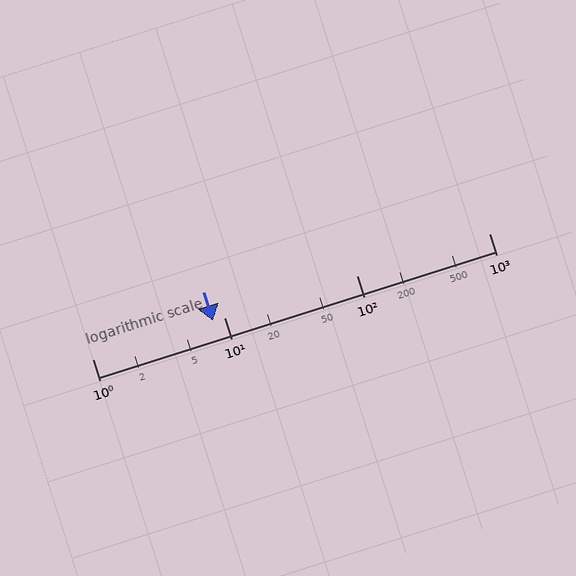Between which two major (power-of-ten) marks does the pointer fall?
The pointer is between 1 and 10.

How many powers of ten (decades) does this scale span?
The scale spans 3 decades, from 1 to 1000.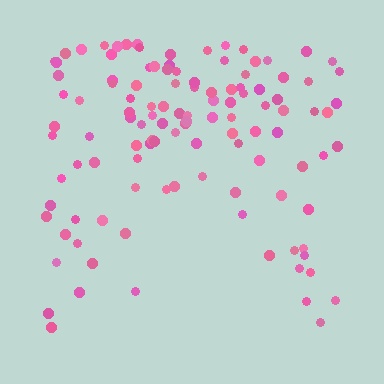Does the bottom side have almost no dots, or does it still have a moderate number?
Still a moderate number, just noticeably fewer than the top.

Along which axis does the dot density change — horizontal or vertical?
Vertical.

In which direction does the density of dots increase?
From bottom to top, with the top side densest.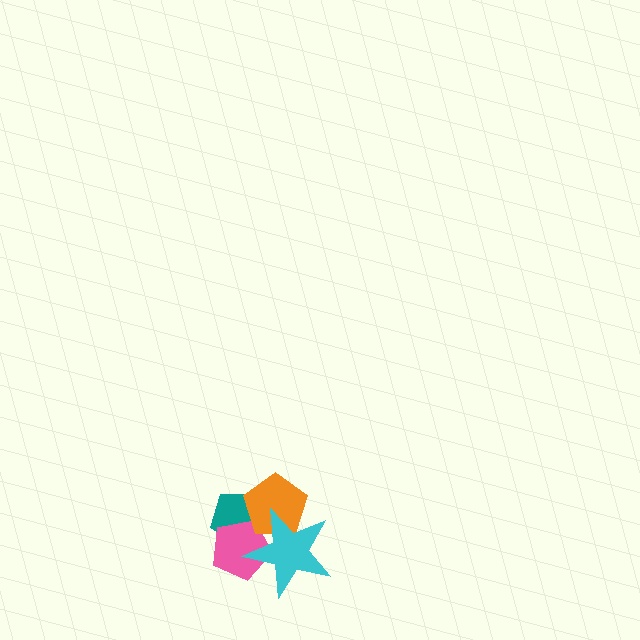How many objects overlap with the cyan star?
3 objects overlap with the cyan star.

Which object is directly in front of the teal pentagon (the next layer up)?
The pink pentagon is directly in front of the teal pentagon.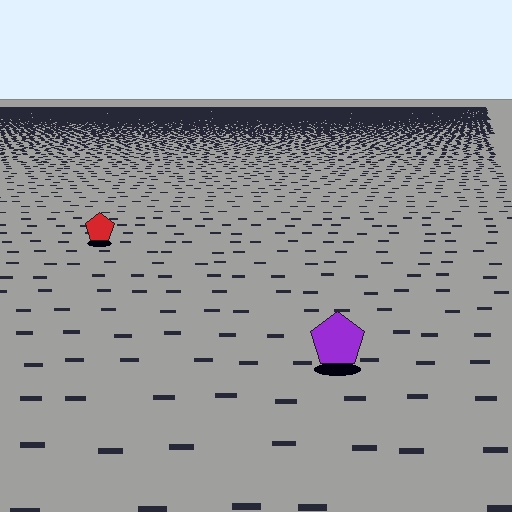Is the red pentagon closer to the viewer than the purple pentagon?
No. The purple pentagon is closer — you can tell from the texture gradient: the ground texture is coarser near it.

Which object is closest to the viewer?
The purple pentagon is closest. The texture marks near it are larger and more spread out.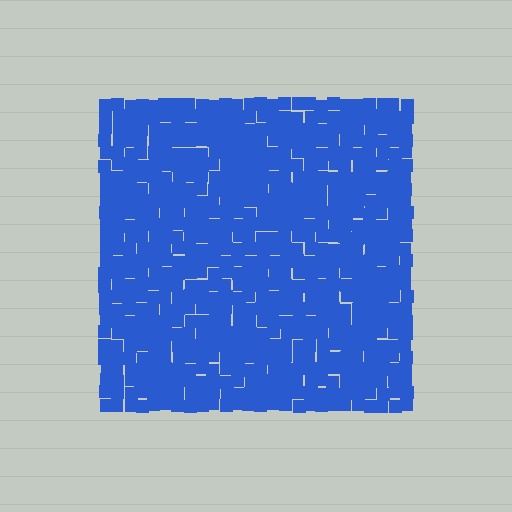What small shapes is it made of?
It is made of small squares.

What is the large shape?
The large shape is a square.